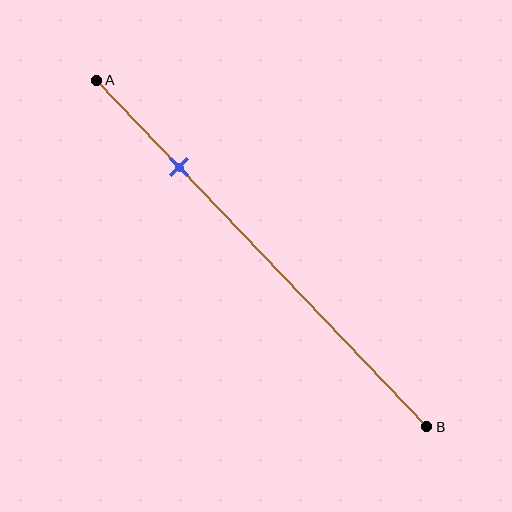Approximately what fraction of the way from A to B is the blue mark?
The blue mark is approximately 25% of the way from A to B.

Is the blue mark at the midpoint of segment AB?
No, the mark is at about 25% from A, not at the 50% midpoint.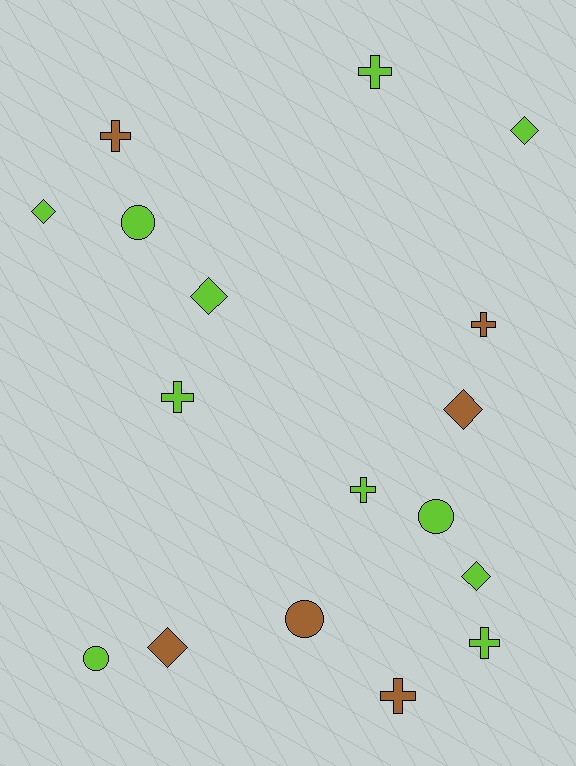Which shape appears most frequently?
Cross, with 7 objects.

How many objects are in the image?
There are 17 objects.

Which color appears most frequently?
Lime, with 11 objects.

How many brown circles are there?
There is 1 brown circle.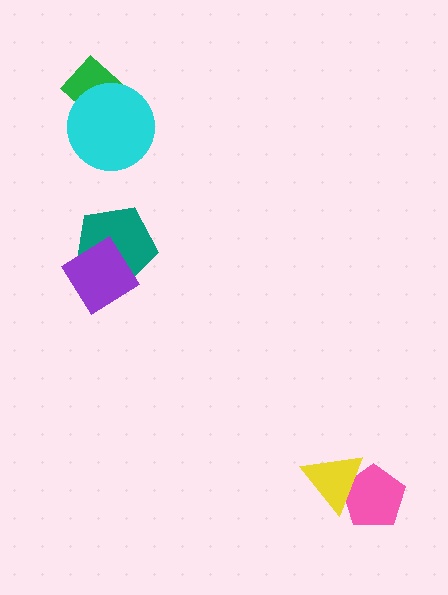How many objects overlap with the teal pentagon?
1 object overlaps with the teal pentagon.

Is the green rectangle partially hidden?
Yes, it is partially covered by another shape.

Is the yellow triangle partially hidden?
No, no other shape covers it.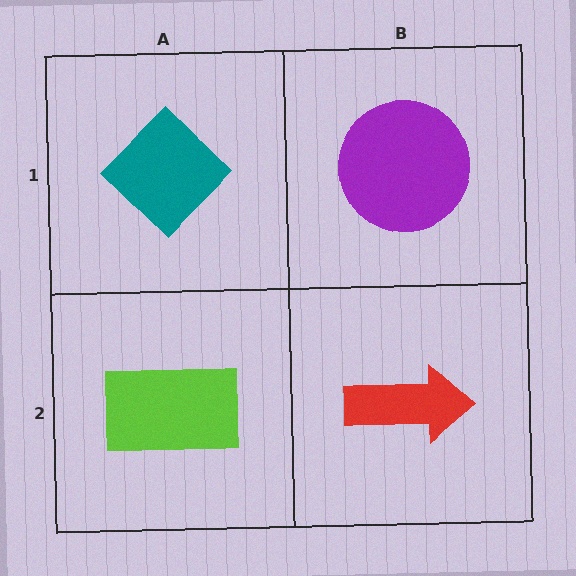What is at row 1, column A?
A teal diamond.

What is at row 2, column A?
A lime rectangle.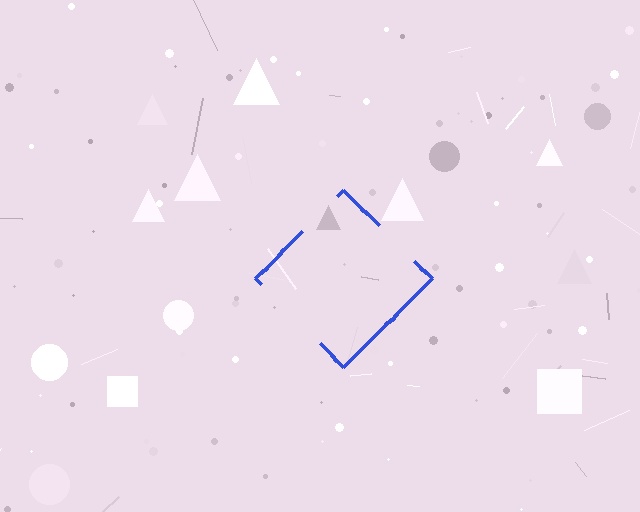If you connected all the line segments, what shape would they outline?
They would outline a diamond.